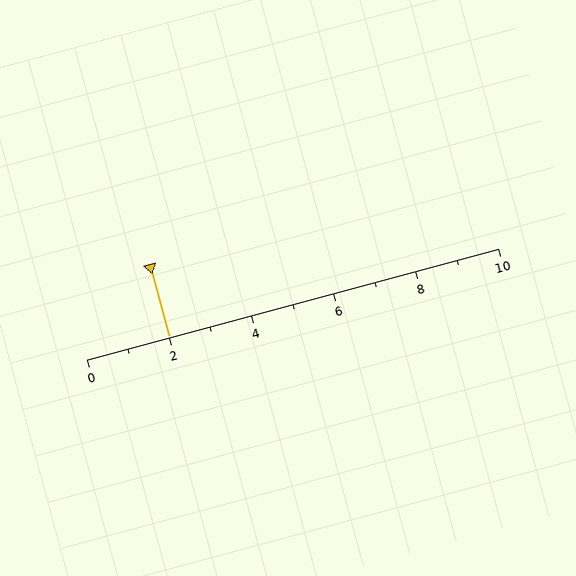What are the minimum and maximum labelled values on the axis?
The axis runs from 0 to 10.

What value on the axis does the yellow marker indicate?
The marker indicates approximately 2.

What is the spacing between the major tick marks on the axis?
The major ticks are spaced 2 apart.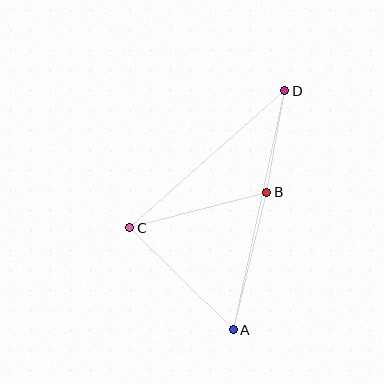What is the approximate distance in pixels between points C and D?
The distance between C and D is approximately 207 pixels.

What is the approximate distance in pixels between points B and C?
The distance between B and C is approximately 141 pixels.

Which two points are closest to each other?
Points B and D are closest to each other.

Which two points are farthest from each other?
Points A and D are farthest from each other.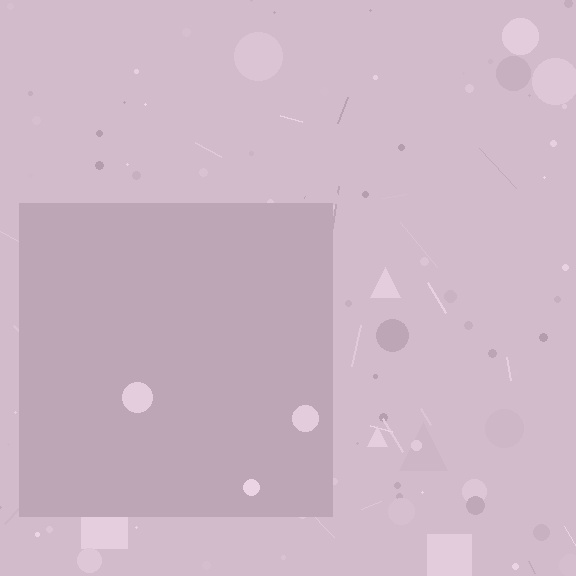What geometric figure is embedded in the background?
A square is embedded in the background.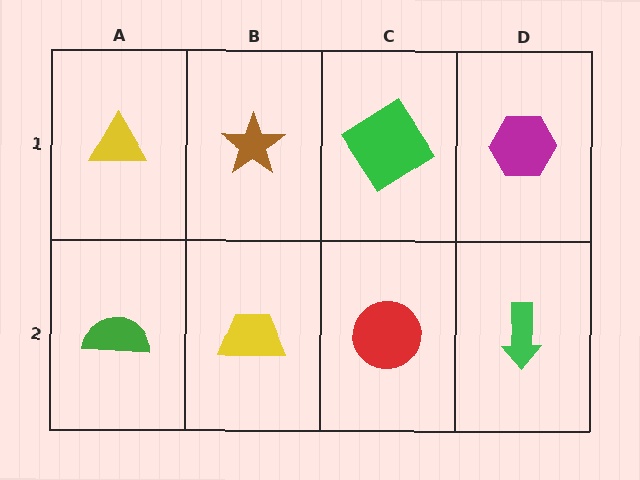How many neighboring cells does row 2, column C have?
3.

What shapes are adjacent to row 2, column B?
A brown star (row 1, column B), a green semicircle (row 2, column A), a red circle (row 2, column C).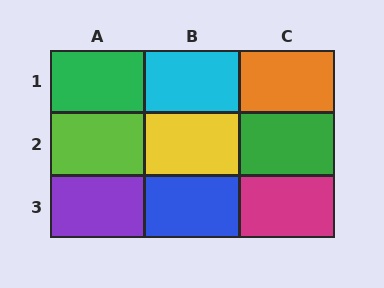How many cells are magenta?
1 cell is magenta.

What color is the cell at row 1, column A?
Green.